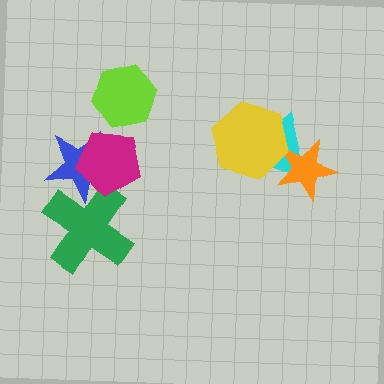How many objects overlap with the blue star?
2 objects overlap with the blue star.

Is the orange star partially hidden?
Yes, it is partially covered by another shape.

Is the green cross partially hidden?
Yes, it is partially covered by another shape.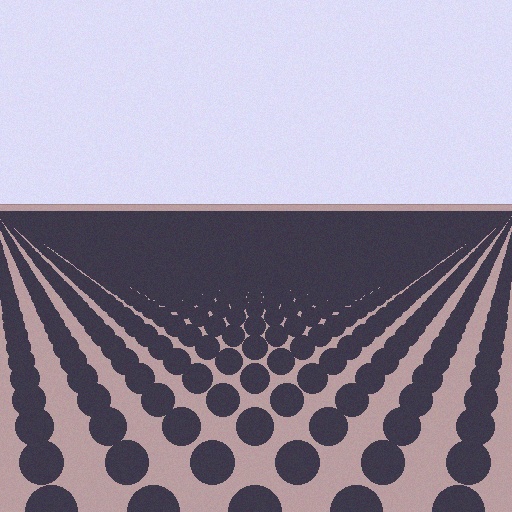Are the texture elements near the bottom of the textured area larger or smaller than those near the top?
Larger. Near the bottom, elements are closer to the viewer and appear at a bigger on-screen size.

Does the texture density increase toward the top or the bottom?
Density increases toward the top.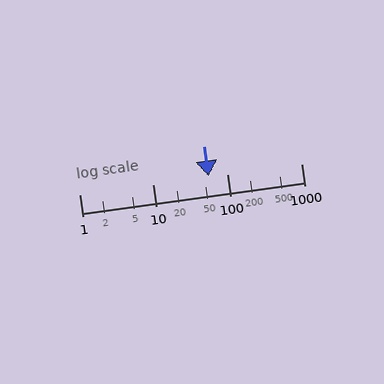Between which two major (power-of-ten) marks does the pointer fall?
The pointer is between 10 and 100.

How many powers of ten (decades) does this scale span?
The scale spans 3 decades, from 1 to 1000.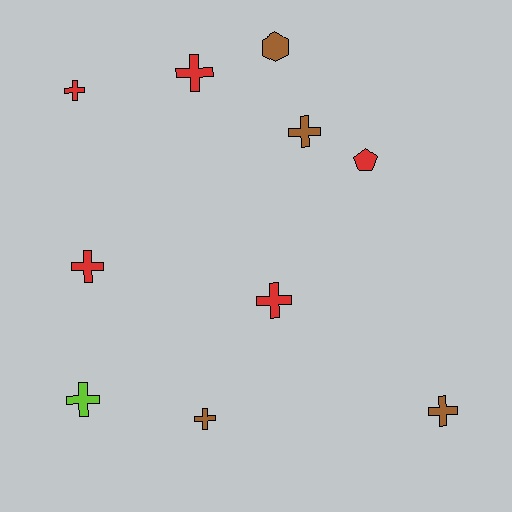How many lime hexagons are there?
There are no lime hexagons.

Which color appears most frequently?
Red, with 5 objects.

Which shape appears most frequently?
Cross, with 8 objects.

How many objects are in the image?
There are 10 objects.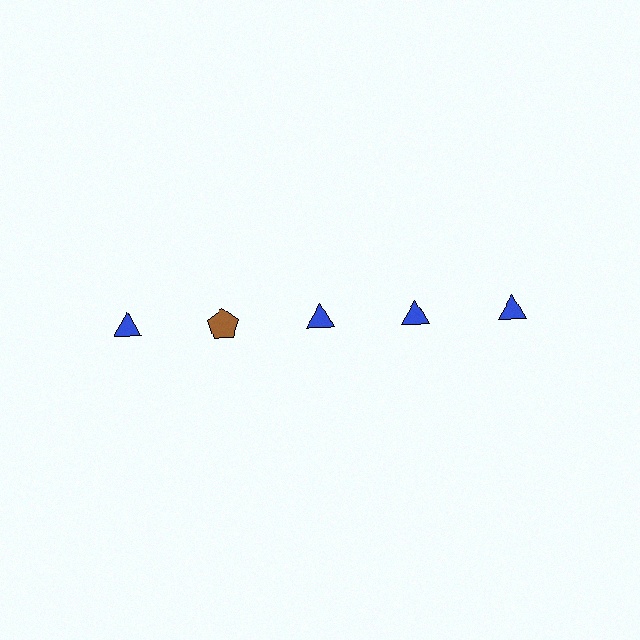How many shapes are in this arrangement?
There are 5 shapes arranged in a grid pattern.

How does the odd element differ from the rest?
It differs in both color (brown instead of blue) and shape (pentagon instead of triangle).